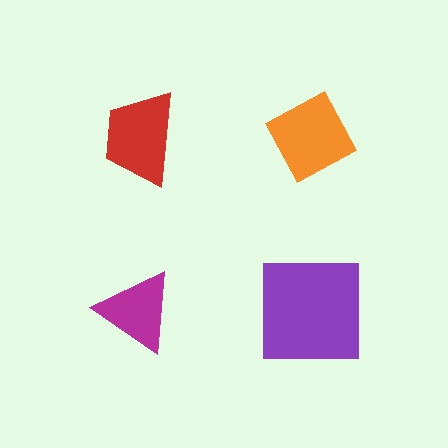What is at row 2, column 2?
A purple square.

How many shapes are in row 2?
2 shapes.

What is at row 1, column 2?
An orange diamond.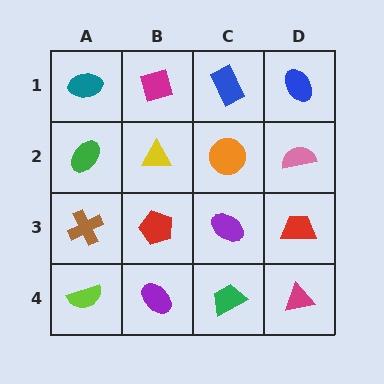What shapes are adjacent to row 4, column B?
A red pentagon (row 3, column B), a lime semicircle (row 4, column A), a green trapezoid (row 4, column C).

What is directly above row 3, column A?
A green ellipse.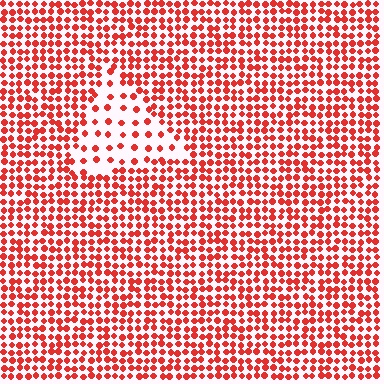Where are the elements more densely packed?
The elements are more densely packed outside the triangle boundary.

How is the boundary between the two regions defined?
The boundary is defined by a change in element density (approximately 2.6x ratio). All elements are the same color, size, and shape.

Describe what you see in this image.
The image contains small red elements arranged at two different densities. A triangle-shaped region is visible where the elements are less densely packed than the surrounding area.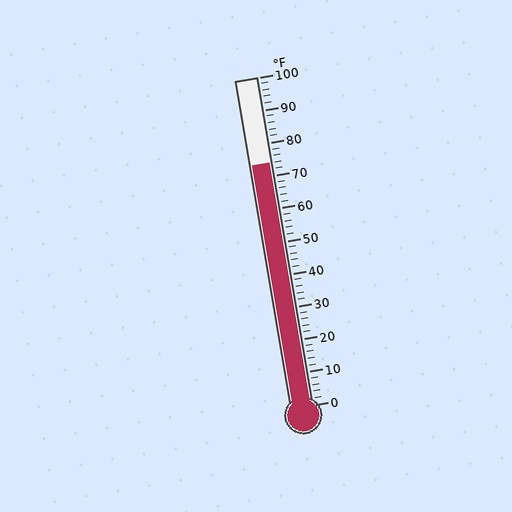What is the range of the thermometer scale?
The thermometer scale ranges from 0°F to 100°F.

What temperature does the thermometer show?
The thermometer shows approximately 74°F.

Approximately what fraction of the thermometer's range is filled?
The thermometer is filled to approximately 75% of its range.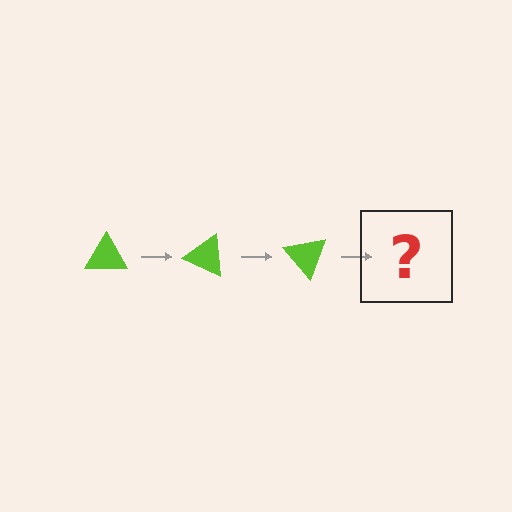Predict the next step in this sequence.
The next step is a lime triangle rotated 75 degrees.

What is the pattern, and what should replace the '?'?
The pattern is that the triangle rotates 25 degrees each step. The '?' should be a lime triangle rotated 75 degrees.